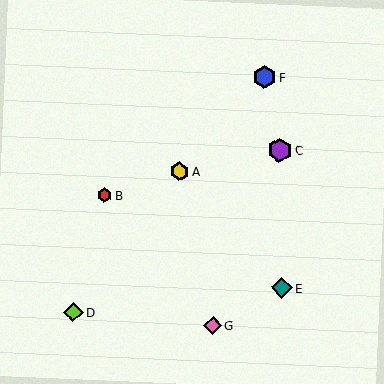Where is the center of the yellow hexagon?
The center of the yellow hexagon is at (179, 171).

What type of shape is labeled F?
Shape F is a blue hexagon.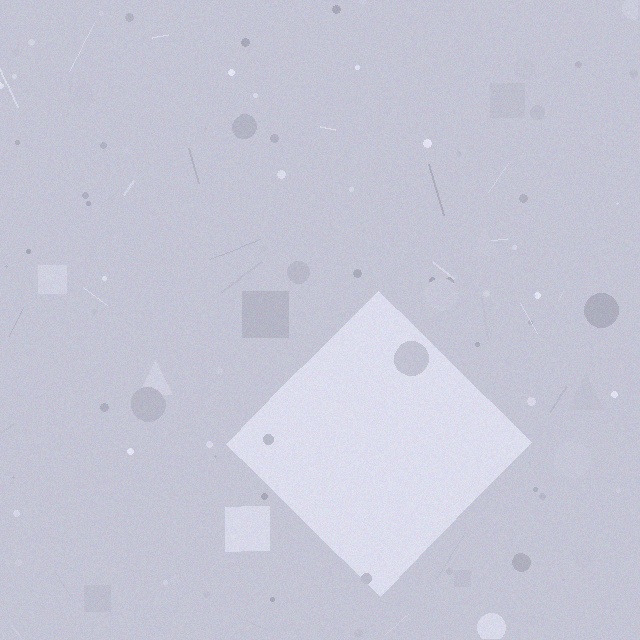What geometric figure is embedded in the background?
A diamond is embedded in the background.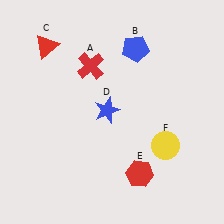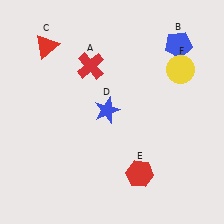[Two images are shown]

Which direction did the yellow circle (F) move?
The yellow circle (F) moved up.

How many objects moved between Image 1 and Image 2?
2 objects moved between the two images.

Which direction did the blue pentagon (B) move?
The blue pentagon (B) moved right.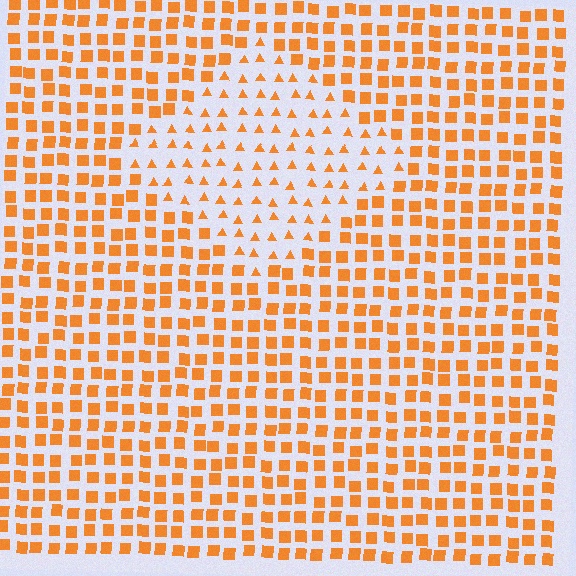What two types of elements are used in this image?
The image uses triangles inside the diamond region and squares outside it.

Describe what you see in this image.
The image is filled with small orange elements arranged in a uniform grid. A diamond-shaped region contains triangles, while the surrounding area contains squares. The boundary is defined purely by the change in element shape.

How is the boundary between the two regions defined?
The boundary is defined by a change in element shape: triangles inside vs. squares outside. All elements share the same color and spacing.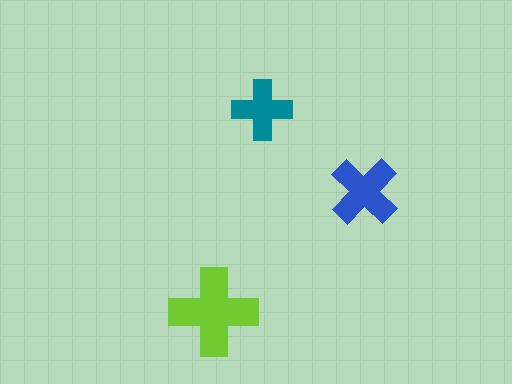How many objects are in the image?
There are 3 objects in the image.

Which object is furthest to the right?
The blue cross is rightmost.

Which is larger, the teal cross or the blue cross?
The blue one.